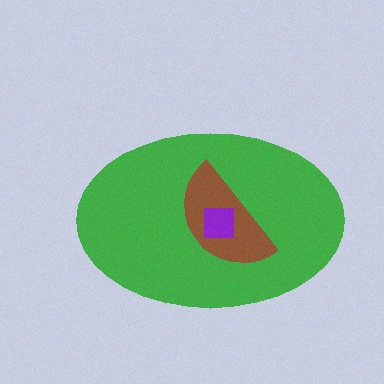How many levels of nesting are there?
3.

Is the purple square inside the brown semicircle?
Yes.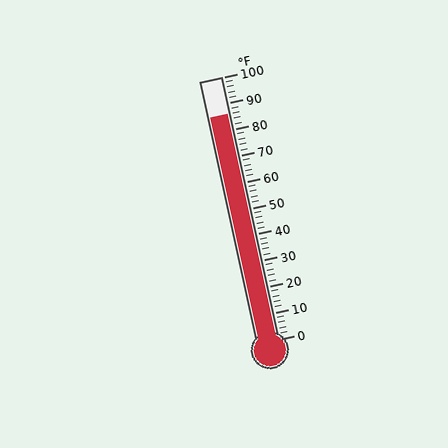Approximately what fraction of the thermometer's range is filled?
The thermometer is filled to approximately 85% of its range.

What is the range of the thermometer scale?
The thermometer scale ranges from 0°F to 100°F.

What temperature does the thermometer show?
The thermometer shows approximately 86°F.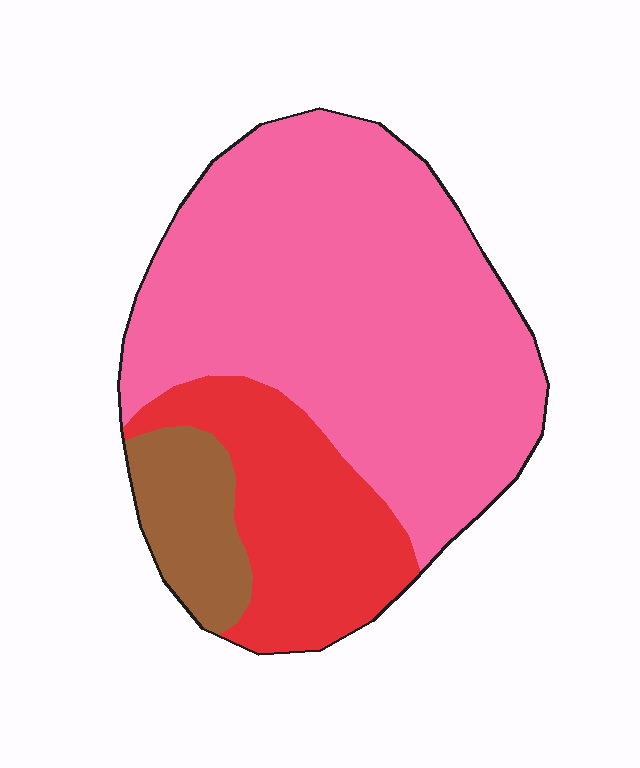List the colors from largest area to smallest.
From largest to smallest: pink, red, brown.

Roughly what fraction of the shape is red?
Red takes up between a sixth and a third of the shape.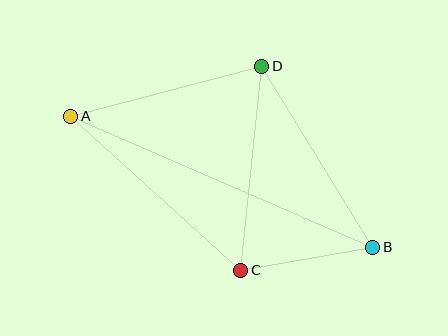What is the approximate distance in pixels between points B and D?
The distance between B and D is approximately 212 pixels.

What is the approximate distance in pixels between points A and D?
The distance between A and D is approximately 198 pixels.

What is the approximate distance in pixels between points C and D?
The distance between C and D is approximately 205 pixels.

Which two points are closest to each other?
Points B and C are closest to each other.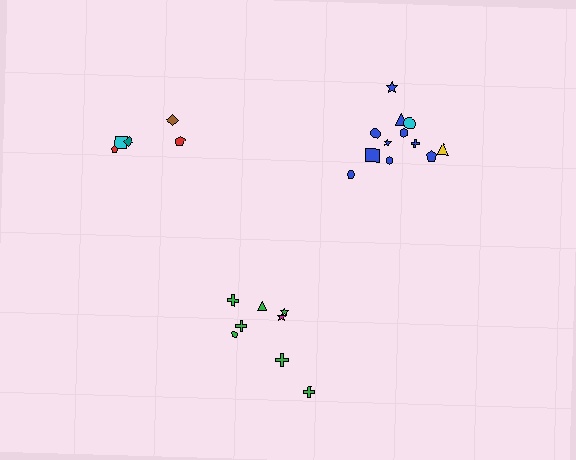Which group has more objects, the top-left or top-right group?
The top-right group.